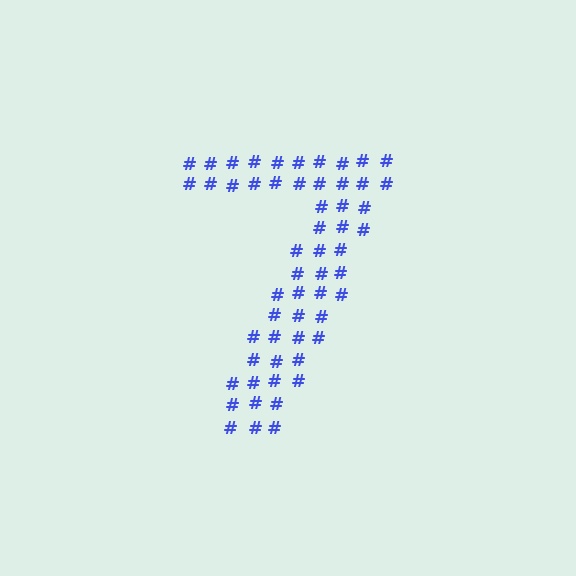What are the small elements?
The small elements are hash symbols.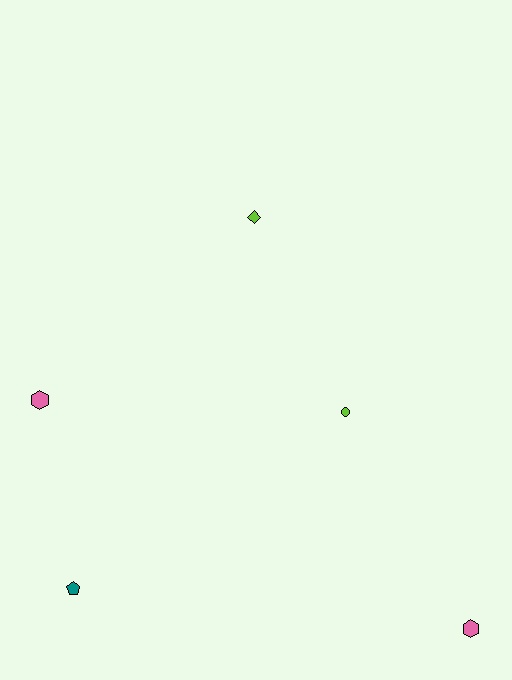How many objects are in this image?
There are 5 objects.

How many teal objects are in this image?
There is 1 teal object.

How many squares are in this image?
There are no squares.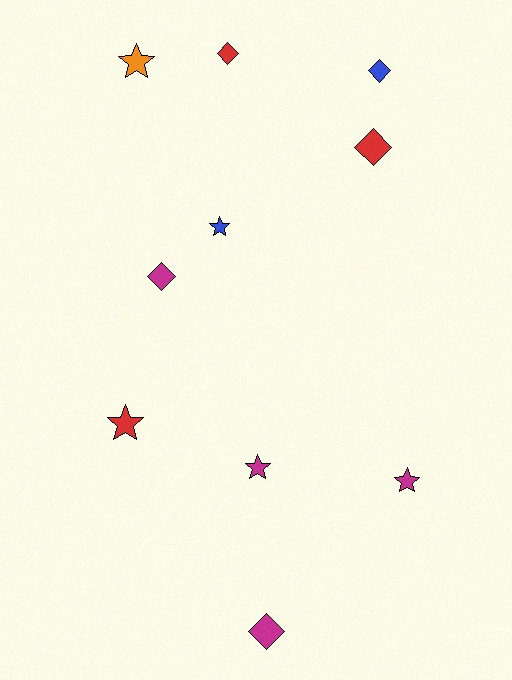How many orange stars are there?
There is 1 orange star.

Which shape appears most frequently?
Diamond, with 5 objects.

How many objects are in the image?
There are 10 objects.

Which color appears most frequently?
Magenta, with 4 objects.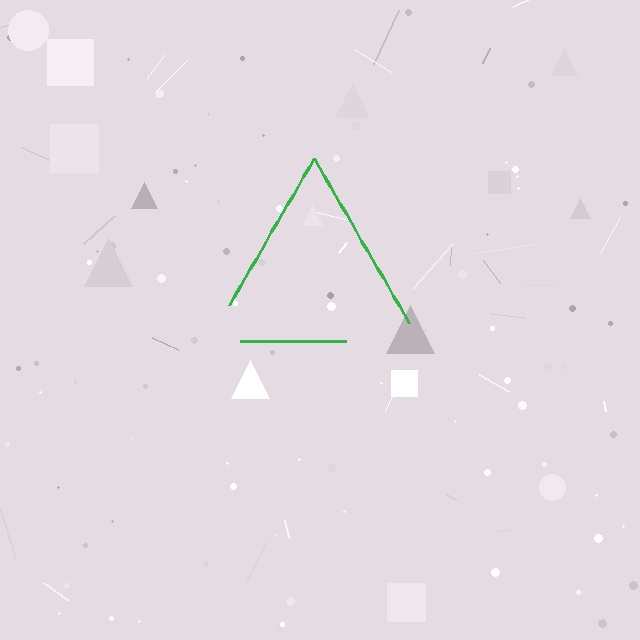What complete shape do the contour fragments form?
The contour fragments form a triangle.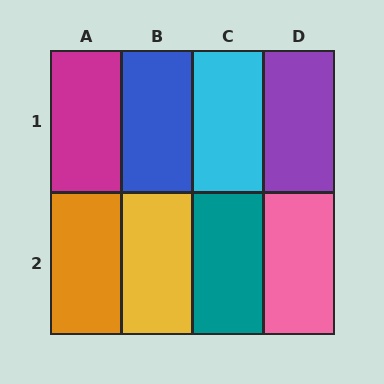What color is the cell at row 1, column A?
Magenta.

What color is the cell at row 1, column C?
Cyan.